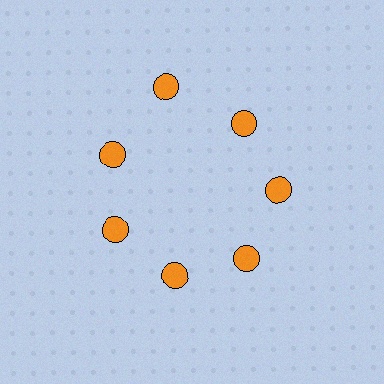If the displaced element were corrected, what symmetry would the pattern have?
It would have 7-fold rotational symmetry — the pattern would map onto itself every 51 degrees.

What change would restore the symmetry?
The symmetry would be restored by moving it inward, back onto the ring so that all 7 circles sit at equal angles and equal distance from the center.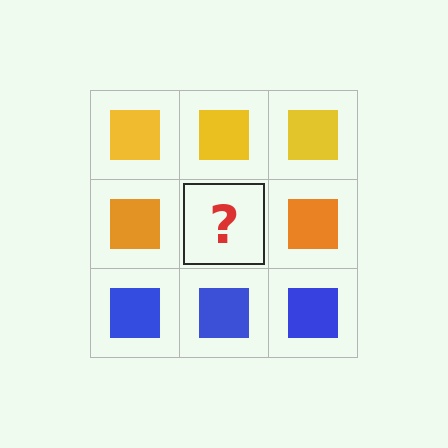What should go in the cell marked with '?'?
The missing cell should contain an orange square.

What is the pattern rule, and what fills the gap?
The rule is that each row has a consistent color. The gap should be filled with an orange square.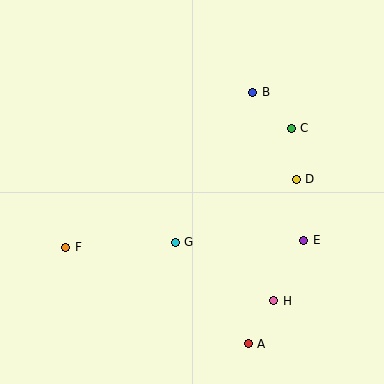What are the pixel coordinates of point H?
Point H is at (274, 301).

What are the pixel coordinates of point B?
Point B is at (253, 92).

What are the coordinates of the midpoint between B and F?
The midpoint between B and F is at (159, 170).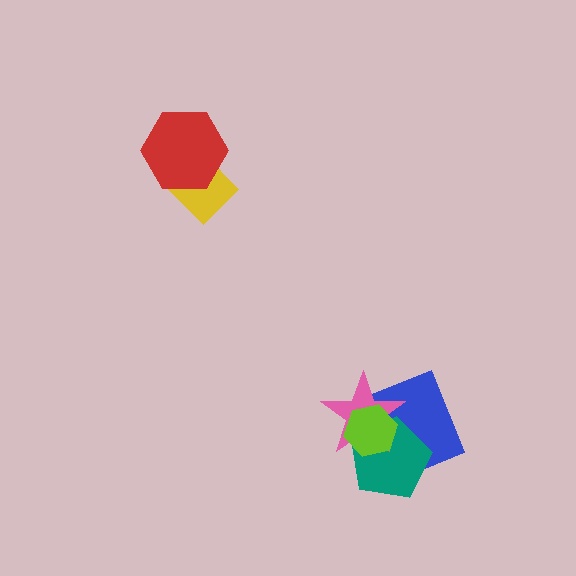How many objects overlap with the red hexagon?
1 object overlaps with the red hexagon.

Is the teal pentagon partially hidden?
Yes, it is partially covered by another shape.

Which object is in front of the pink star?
The lime hexagon is in front of the pink star.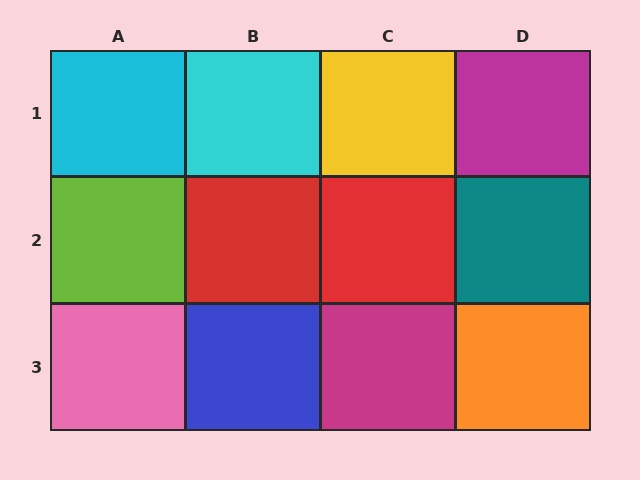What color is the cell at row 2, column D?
Teal.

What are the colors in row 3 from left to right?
Pink, blue, magenta, orange.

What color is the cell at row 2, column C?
Red.